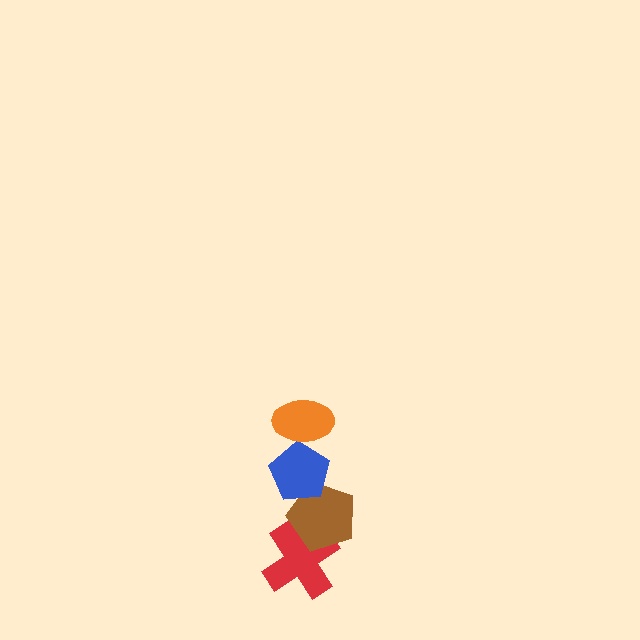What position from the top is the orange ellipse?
The orange ellipse is 1st from the top.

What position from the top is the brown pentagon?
The brown pentagon is 3rd from the top.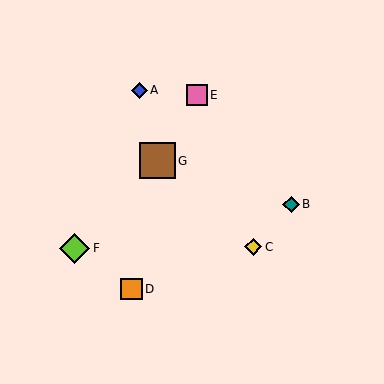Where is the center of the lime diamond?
The center of the lime diamond is at (75, 248).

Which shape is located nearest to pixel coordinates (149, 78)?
The blue diamond (labeled A) at (139, 90) is nearest to that location.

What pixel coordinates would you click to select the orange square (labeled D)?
Click at (132, 289) to select the orange square D.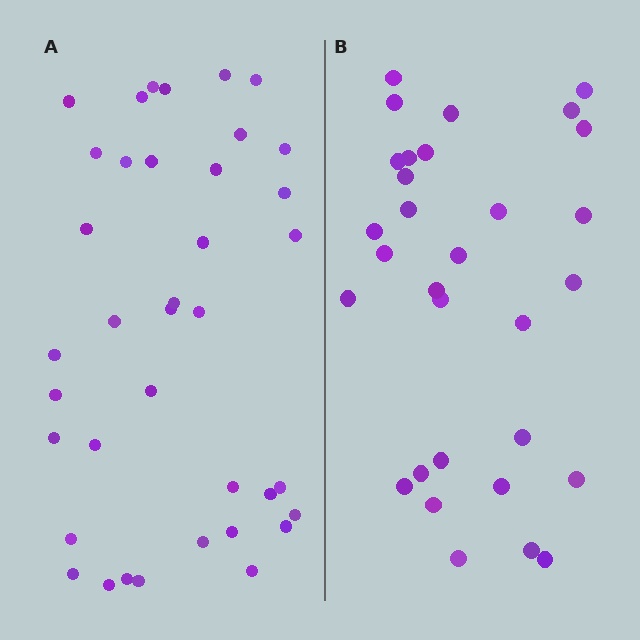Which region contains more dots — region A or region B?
Region A (the left region) has more dots.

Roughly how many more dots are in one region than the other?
Region A has roughly 8 or so more dots than region B.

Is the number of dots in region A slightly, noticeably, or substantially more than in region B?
Region A has only slightly more — the two regions are fairly close. The ratio is roughly 1.2 to 1.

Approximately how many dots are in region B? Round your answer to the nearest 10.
About 30 dots. (The exact count is 31, which rounds to 30.)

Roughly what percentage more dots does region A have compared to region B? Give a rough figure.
About 25% more.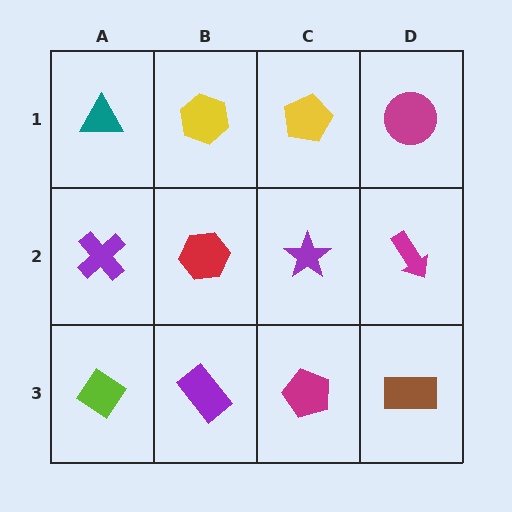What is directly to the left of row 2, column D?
A purple star.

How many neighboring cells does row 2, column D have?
3.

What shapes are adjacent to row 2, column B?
A yellow hexagon (row 1, column B), a purple rectangle (row 3, column B), a purple cross (row 2, column A), a purple star (row 2, column C).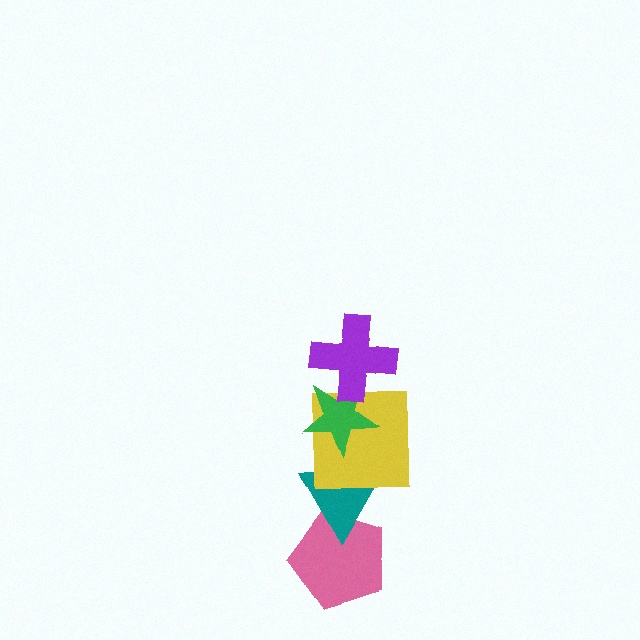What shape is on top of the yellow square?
The green star is on top of the yellow square.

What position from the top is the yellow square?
The yellow square is 3rd from the top.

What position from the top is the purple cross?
The purple cross is 1st from the top.